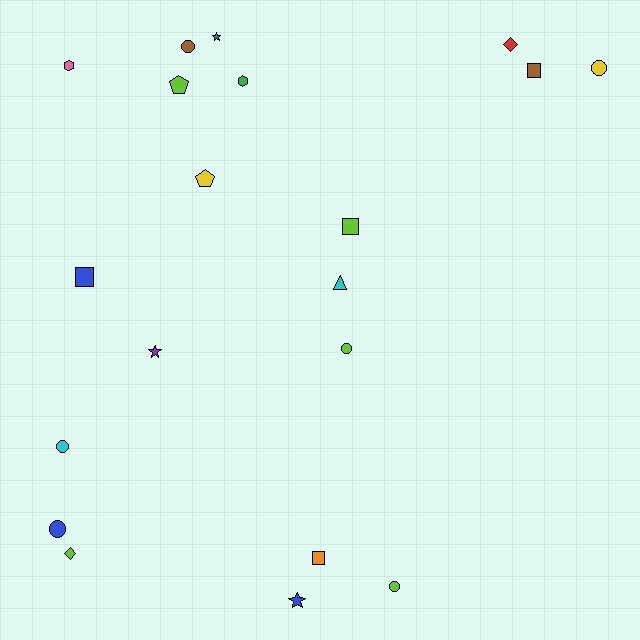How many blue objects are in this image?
There are 3 blue objects.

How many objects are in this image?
There are 20 objects.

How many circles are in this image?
There are 6 circles.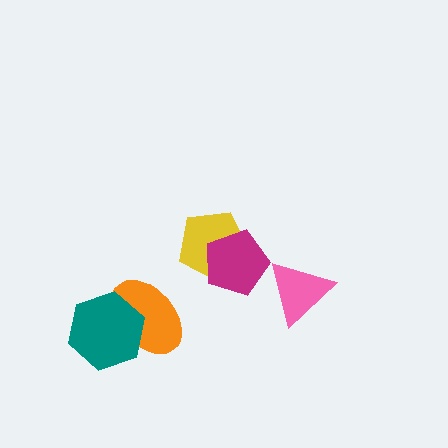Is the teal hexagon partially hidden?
No, no other shape covers it.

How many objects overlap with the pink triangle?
0 objects overlap with the pink triangle.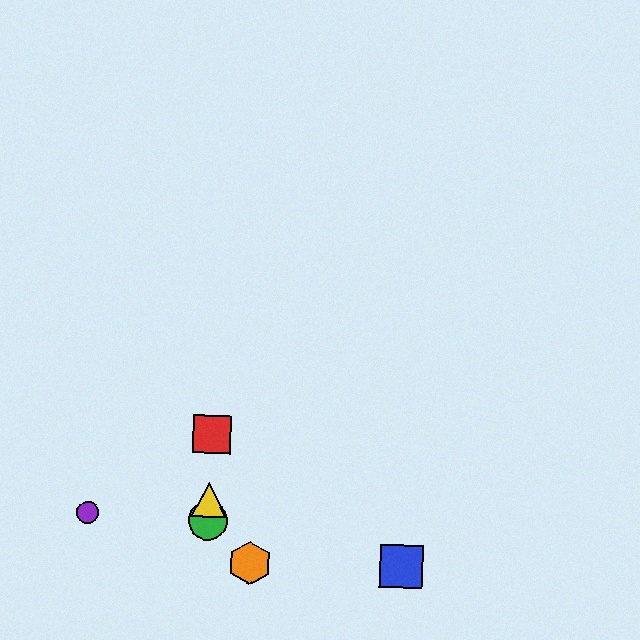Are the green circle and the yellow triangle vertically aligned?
Yes, both are at x≈208.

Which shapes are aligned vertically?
The red square, the green circle, the yellow triangle are aligned vertically.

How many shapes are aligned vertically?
3 shapes (the red square, the green circle, the yellow triangle) are aligned vertically.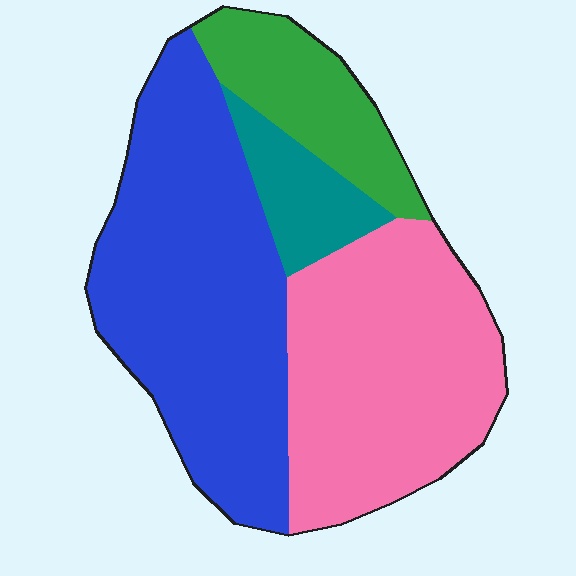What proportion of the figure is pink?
Pink covers around 35% of the figure.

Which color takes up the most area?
Blue, at roughly 45%.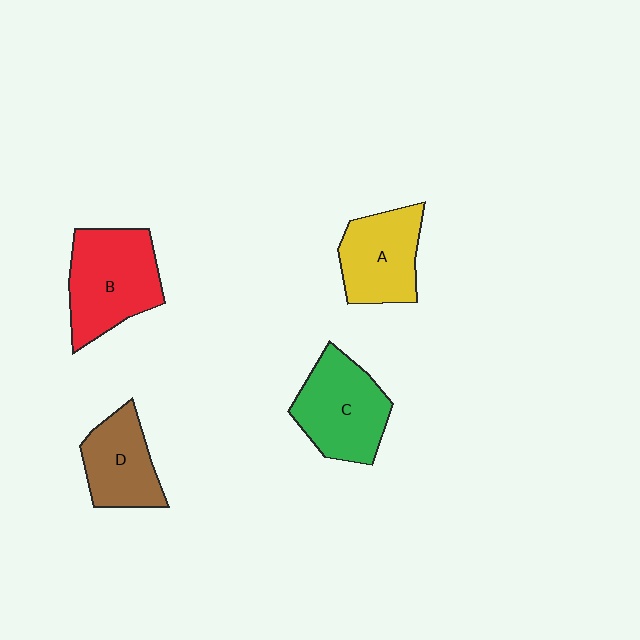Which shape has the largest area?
Shape B (red).